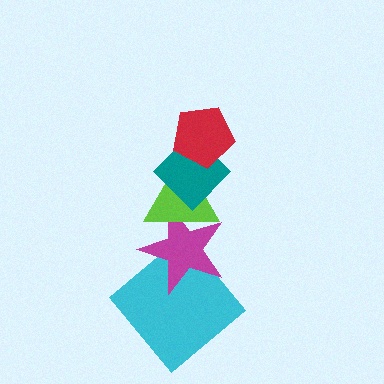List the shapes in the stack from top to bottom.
From top to bottom: the red pentagon, the teal diamond, the lime triangle, the magenta star, the cyan diamond.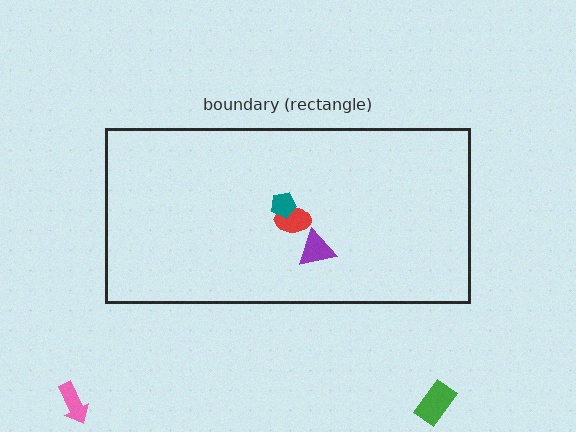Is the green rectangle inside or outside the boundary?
Outside.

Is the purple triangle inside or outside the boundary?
Inside.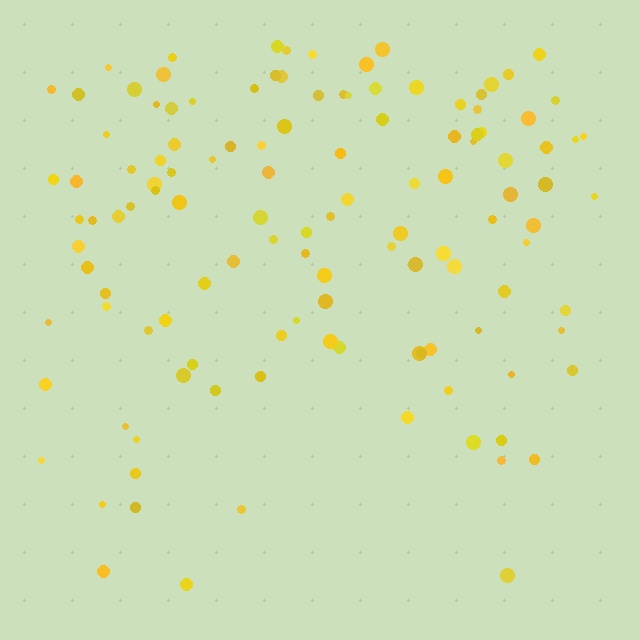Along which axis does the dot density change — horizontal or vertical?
Vertical.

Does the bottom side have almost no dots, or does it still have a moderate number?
Still a moderate number, just noticeably fewer than the top.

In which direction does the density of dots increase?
From bottom to top, with the top side densest.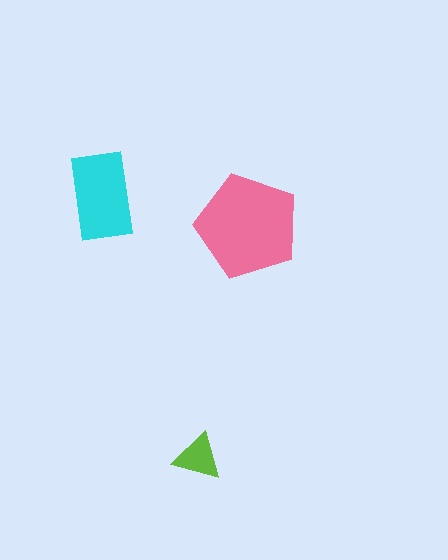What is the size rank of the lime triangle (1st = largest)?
3rd.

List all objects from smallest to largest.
The lime triangle, the cyan rectangle, the pink pentagon.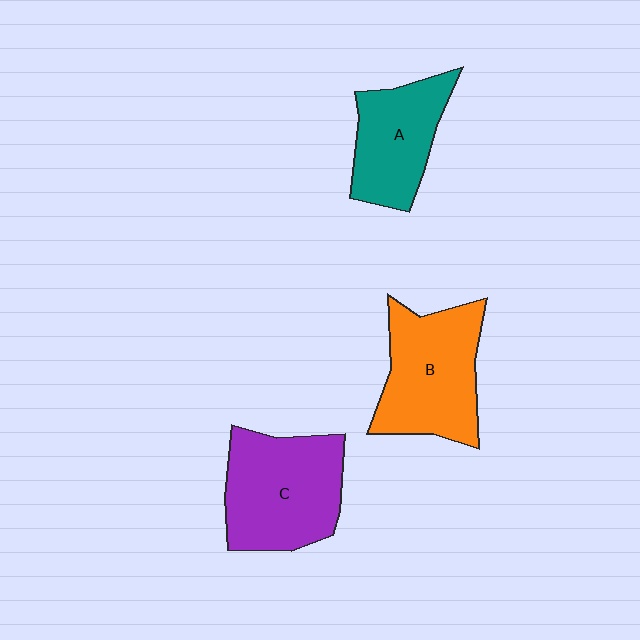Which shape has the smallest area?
Shape A (teal).